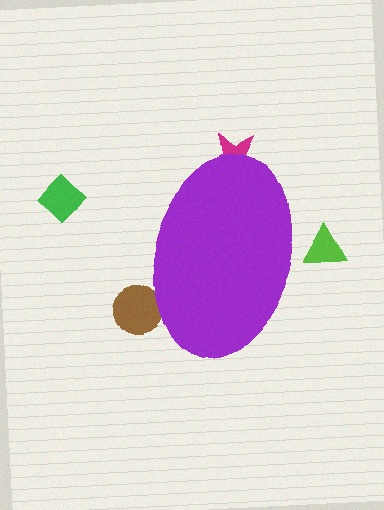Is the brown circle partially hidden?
Yes, the brown circle is partially hidden behind the purple ellipse.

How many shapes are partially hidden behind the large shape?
3 shapes are partially hidden.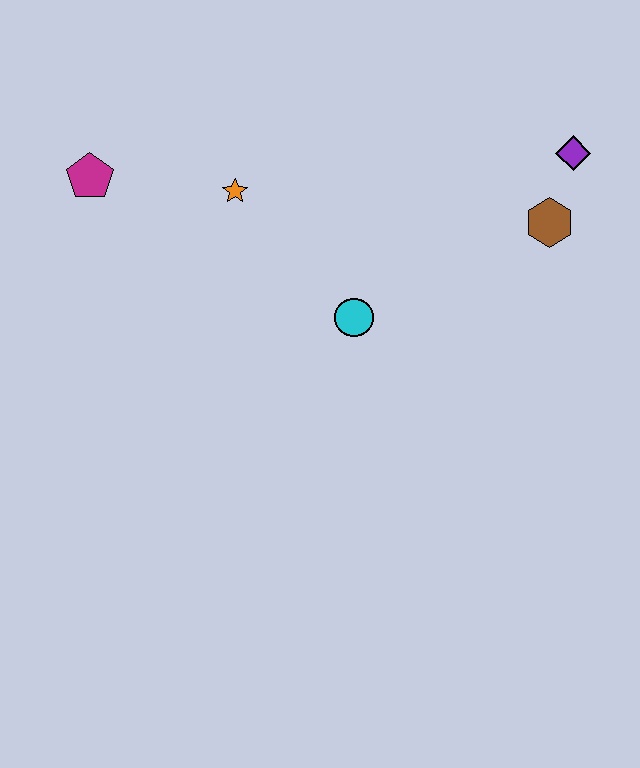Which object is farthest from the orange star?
The purple diamond is farthest from the orange star.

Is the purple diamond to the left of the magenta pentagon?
No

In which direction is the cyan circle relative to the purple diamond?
The cyan circle is to the left of the purple diamond.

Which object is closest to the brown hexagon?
The purple diamond is closest to the brown hexagon.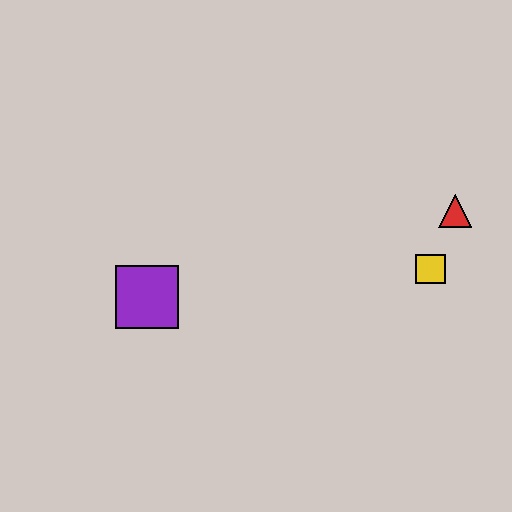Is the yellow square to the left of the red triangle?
Yes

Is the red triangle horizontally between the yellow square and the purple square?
No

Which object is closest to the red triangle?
The yellow square is closest to the red triangle.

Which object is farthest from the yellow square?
The purple square is farthest from the yellow square.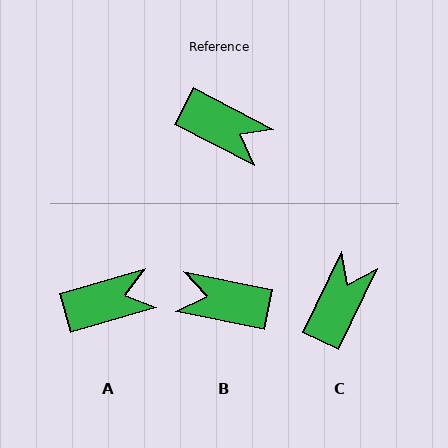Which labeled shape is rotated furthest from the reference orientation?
B, about 164 degrees away.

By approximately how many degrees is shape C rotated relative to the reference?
Approximately 92 degrees counter-clockwise.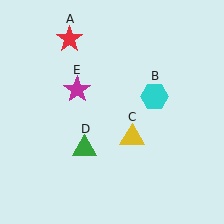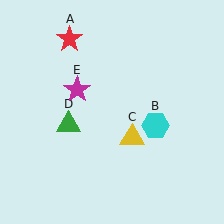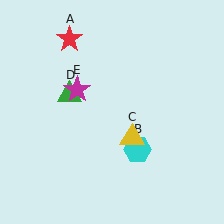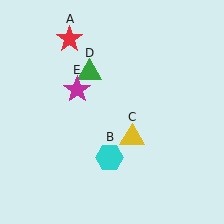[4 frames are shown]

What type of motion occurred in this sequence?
The cyan hexagon (object B), green triangle (object D) rotated clockwise around the center of the scene.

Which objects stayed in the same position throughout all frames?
Red star (object A) and yellow triangle (object C) and magenta star (object E) remained stationary.